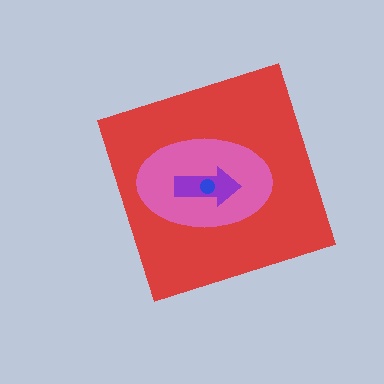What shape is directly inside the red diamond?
The pink ellipse.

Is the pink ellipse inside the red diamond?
Yes.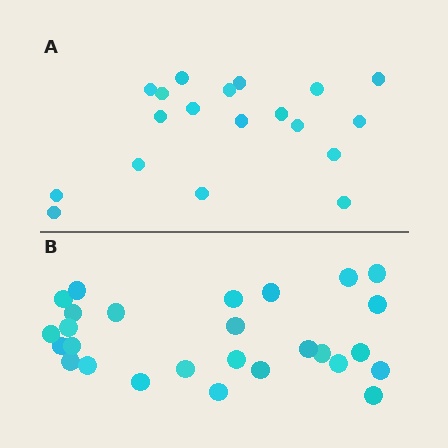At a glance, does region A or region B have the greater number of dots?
Region B (the bottom region) has more dots.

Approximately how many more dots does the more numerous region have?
Region B has roughly 8 or so more dots than region A.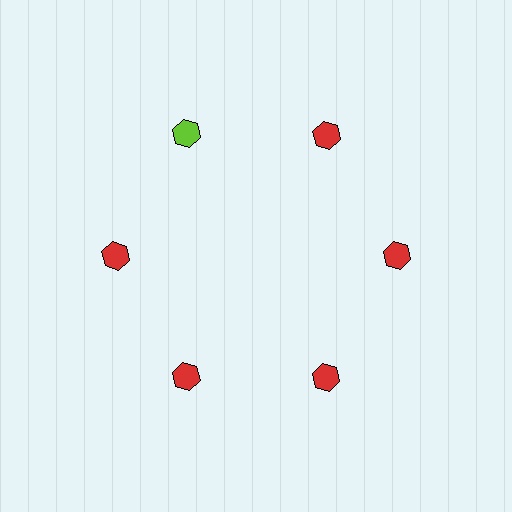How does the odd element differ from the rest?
It has a different color: lime instead of red.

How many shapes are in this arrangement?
There are 6 shapes arranged in a ring pattern.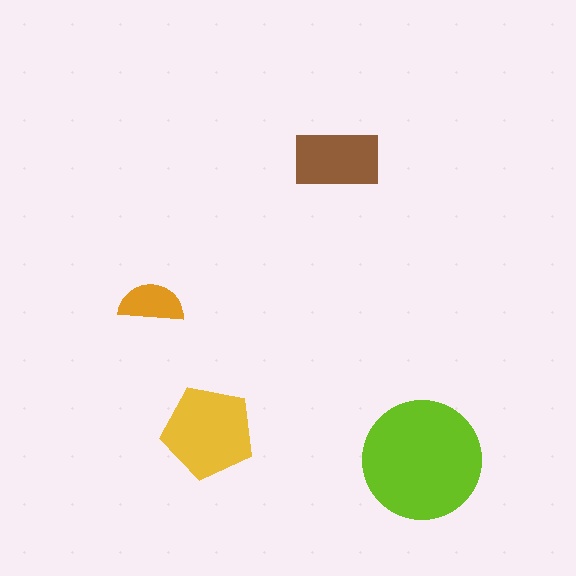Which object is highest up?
The brown rectangle is topmost.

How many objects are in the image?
There are 4 objects in the image.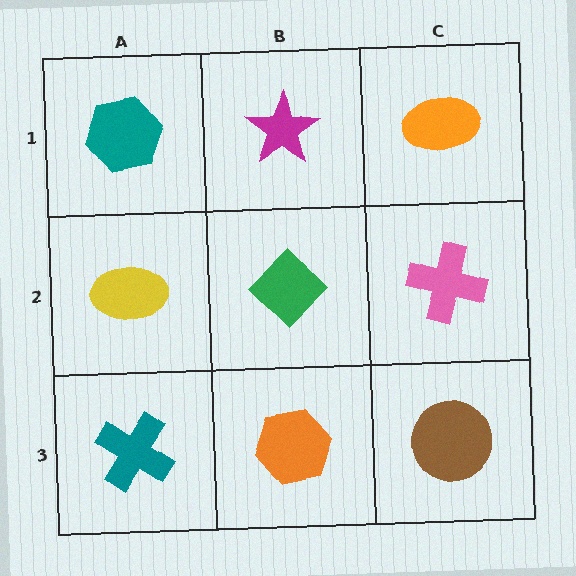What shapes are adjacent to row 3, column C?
A pink cross (row 2, column C), an orange hexagon (row 3, column B).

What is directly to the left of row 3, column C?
An orange hexagon.